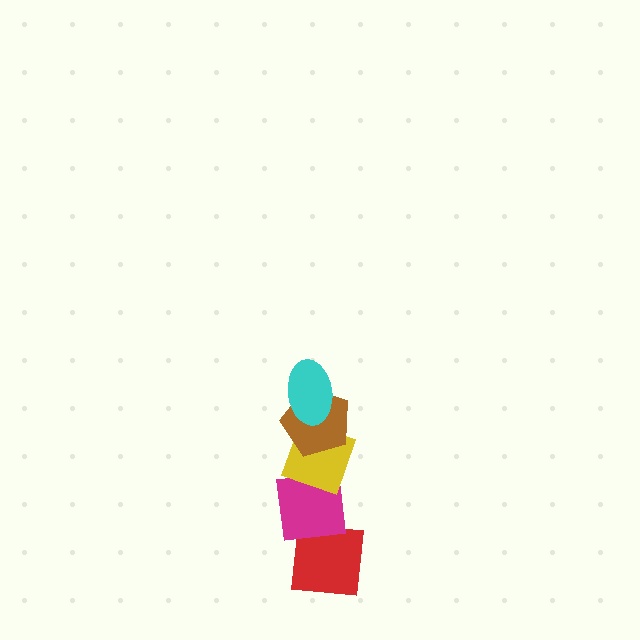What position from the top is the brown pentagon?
The brown pentagon is 2nd from the top.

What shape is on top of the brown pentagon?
The cyan ellipse is on top of the brown pentagon.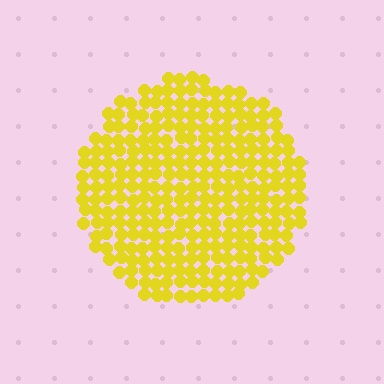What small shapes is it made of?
It is made of small circles.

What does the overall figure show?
The overall figure shows a circle.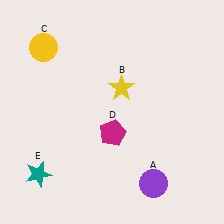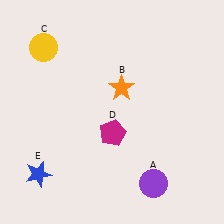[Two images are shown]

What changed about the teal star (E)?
In Image 1, E is teal. In Image 2, it changed to blue.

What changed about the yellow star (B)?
In Image 1, B is yellow. In Image 2, it changed to orange.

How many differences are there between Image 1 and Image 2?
There are 2 differences between the two images.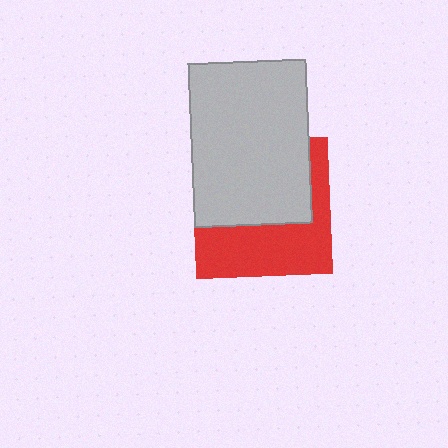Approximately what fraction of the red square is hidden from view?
Roughly 55% of the red square is hidden behind the light gray rectangle.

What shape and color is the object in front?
The object in front is a light gray rectangle.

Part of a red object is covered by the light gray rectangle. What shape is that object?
It is a square.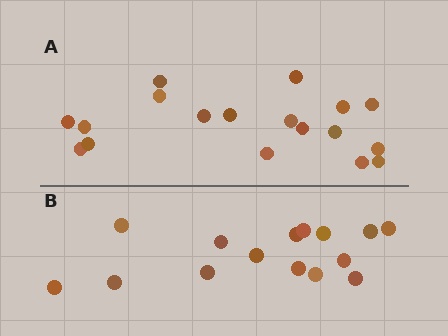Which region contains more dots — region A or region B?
Region A (the top region) has more dots.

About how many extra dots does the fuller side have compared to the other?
Region A has just a few more — roughly 2 or 3 more dots than region B.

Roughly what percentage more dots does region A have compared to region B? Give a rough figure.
About 20% more.